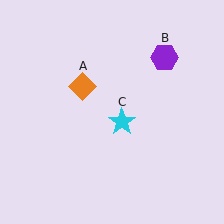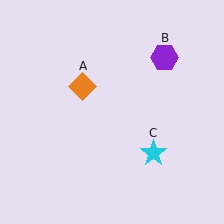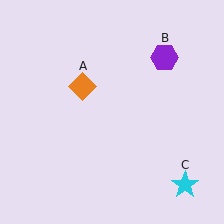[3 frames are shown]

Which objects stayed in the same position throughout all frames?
Orange diamond (object A) and purple hexagon (object B) remained stationary.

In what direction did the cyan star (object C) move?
The cyan star (object C) moved down and to the right.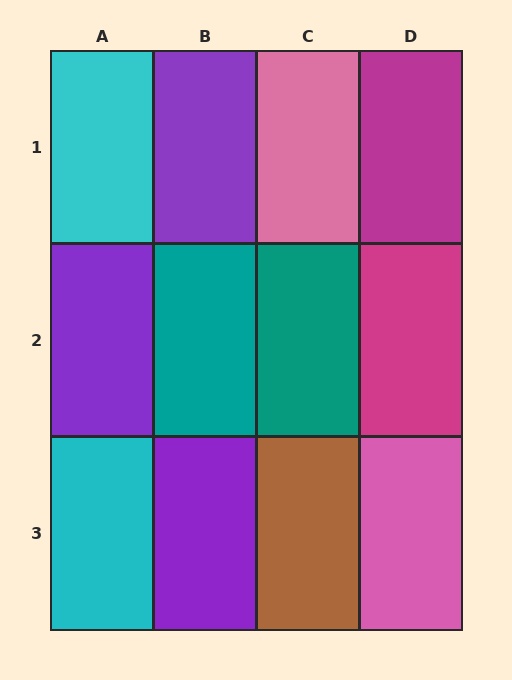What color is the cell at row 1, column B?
Purple.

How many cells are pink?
2 cells are pink.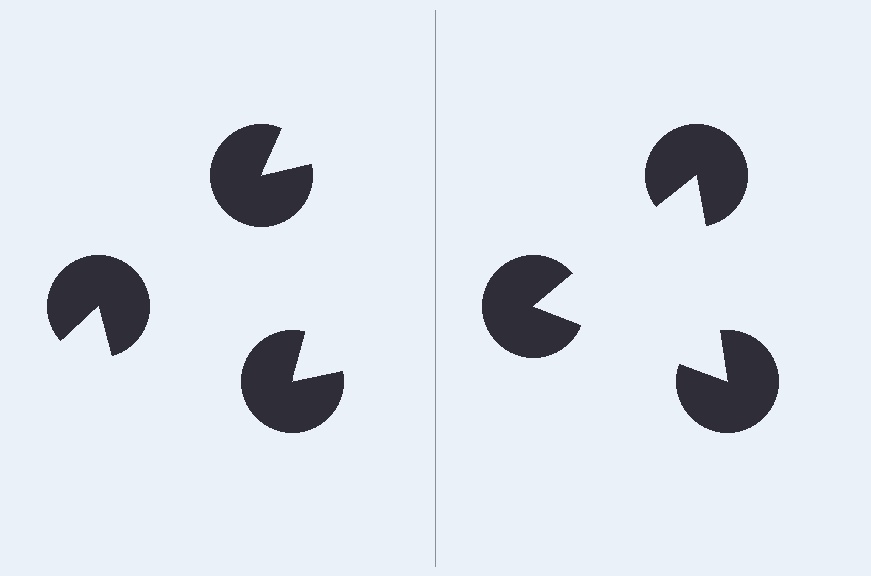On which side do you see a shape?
An illusory triangle appears on the right side. On the left side the wedge cuts are rotated, so no coherent shape forms.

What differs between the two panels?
The pac-man discs are positioned identically on both sides; only the wedge orientations differ. On the right they align to a triangle; on the left they are misaligned.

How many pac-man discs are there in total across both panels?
6 — 3 on each side.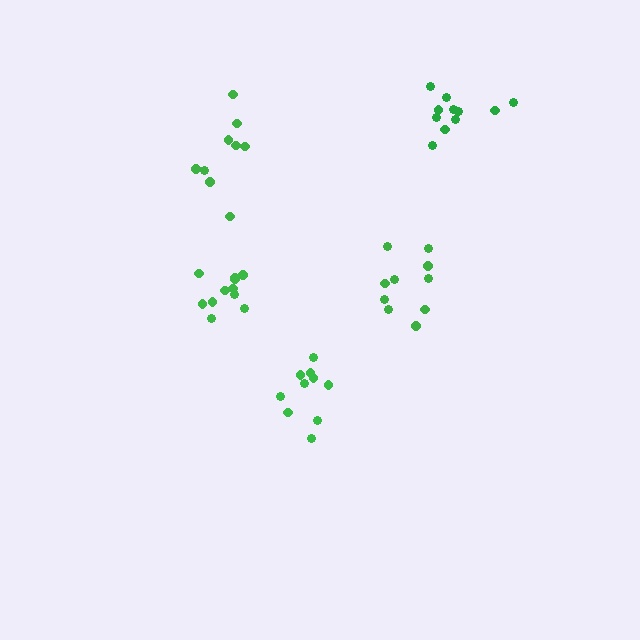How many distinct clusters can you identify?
There are 5 distinct clusters.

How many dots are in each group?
Group 1: 10 dots, Group 2: 11 dots, Group 3: 9 dots, Group 4: 11 dots, Group 5: 10 dots (51 total).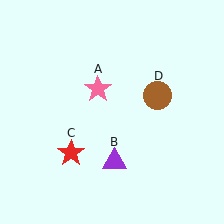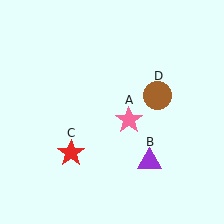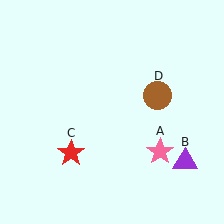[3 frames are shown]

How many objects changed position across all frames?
2 objects changed position: pink star (object A), purple triangle (object B).